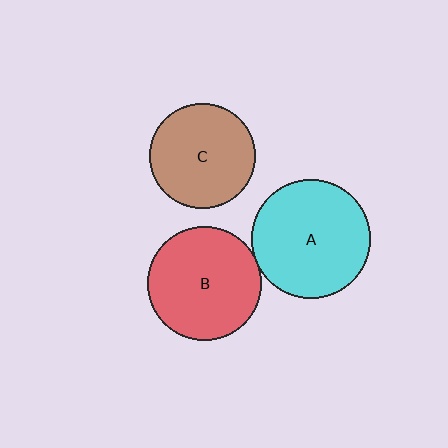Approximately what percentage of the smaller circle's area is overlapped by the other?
Approximately 5%.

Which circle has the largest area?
Circle A (cyan).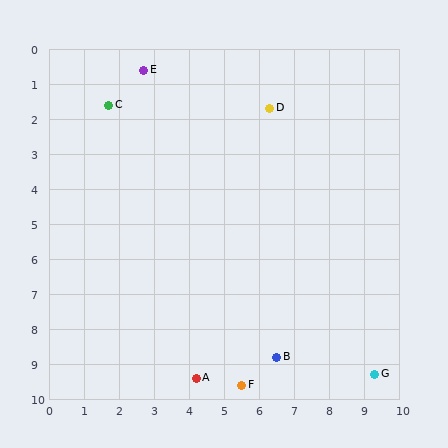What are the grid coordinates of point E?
Point E is at approximately (2.7, 0.6).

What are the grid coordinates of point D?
Point D is at approximately (6.3, 1.7).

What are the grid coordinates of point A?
Point A is at approximately (4.2, 9.4).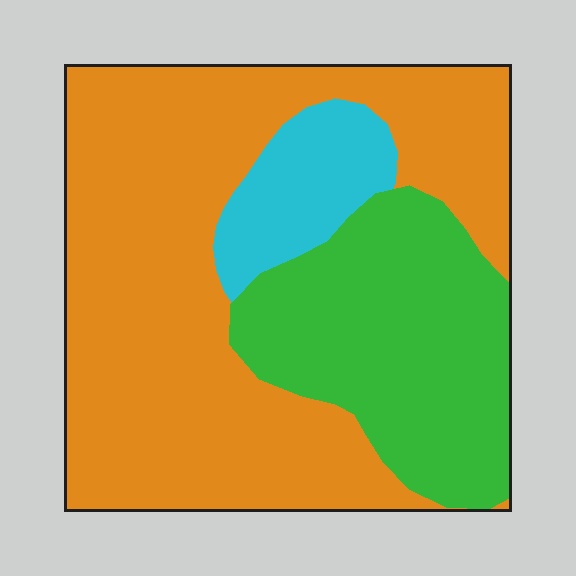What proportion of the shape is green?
Green takes up between a sixth and a third of the shape.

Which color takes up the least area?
Cyan, at roughly 10%.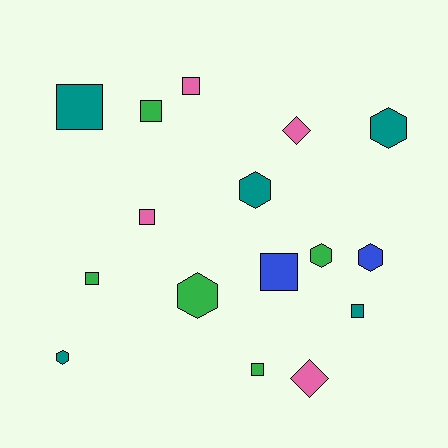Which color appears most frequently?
Green, with 5 objects.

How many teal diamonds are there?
There are no teal diamonds.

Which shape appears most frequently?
Square, with 8 objects.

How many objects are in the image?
There are 16 objects.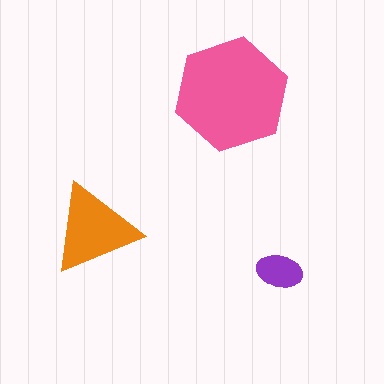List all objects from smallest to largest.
The purple ellipse, the orange triangle, the pink hexagon.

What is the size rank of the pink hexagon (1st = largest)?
1st.